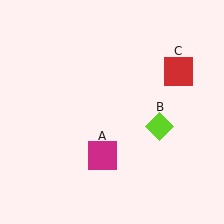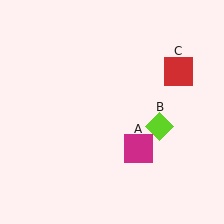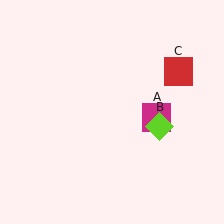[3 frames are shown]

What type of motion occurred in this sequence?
The magenta square (object A) rotated counterclockwise around the center of the scene.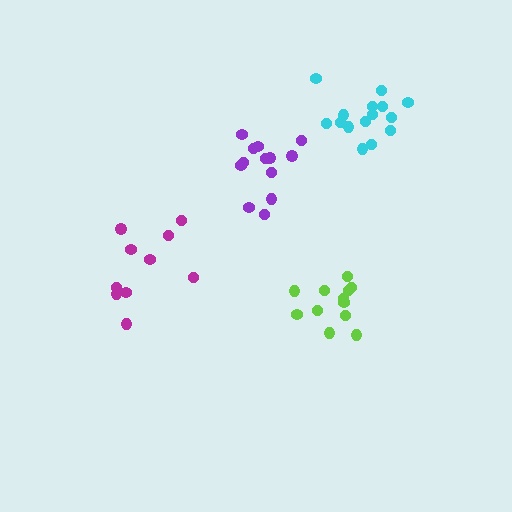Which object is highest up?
The cyan cluster is topmost.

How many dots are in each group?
Group 1: 10 dots, Group 2: 13 dots, Group 3: 12 dots, Group 4: 15 dots (50 total).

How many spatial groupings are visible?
There are 4 spatial groupings.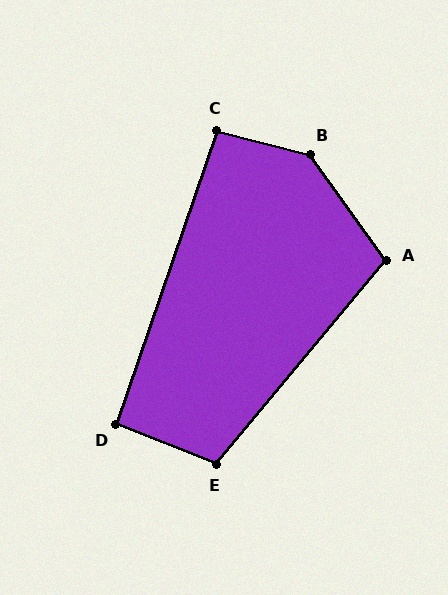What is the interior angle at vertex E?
Approximately 108 degrees (obtuse).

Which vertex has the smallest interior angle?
D, at approximately 93 degrees.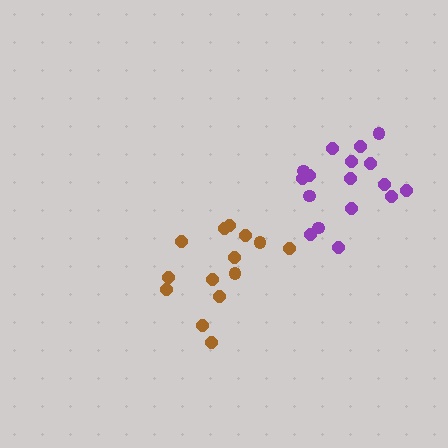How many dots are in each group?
Group 1: 14 dots, Group 2: 17 dots (31 total).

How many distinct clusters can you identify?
There are 2 distinct clusters.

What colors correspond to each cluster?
The clusters are colored: brown, purple.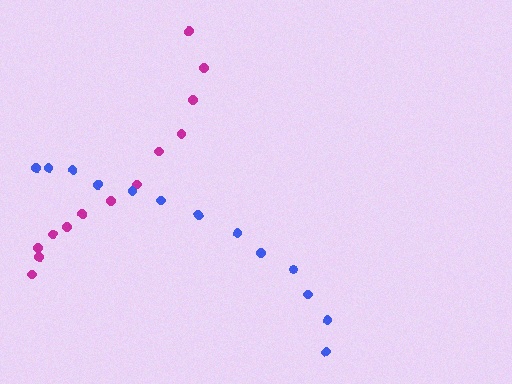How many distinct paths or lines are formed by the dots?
There are 2 distinct paths.